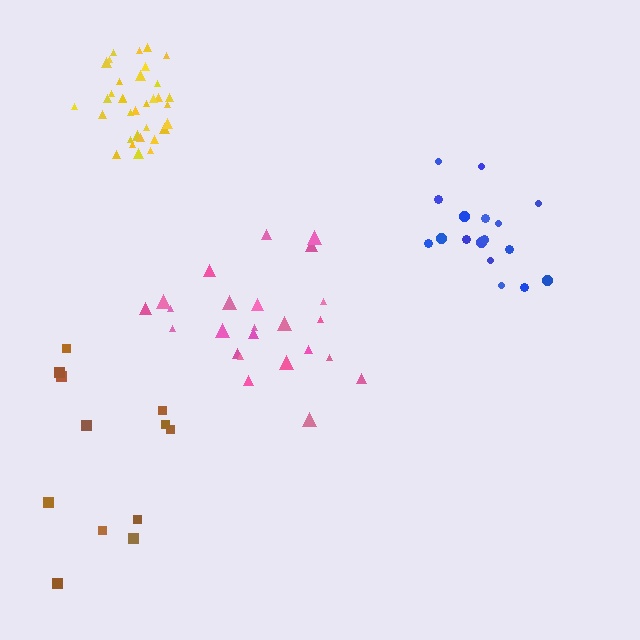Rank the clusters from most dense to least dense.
yellow, blue, pink, brown.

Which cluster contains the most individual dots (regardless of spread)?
Yellow (34).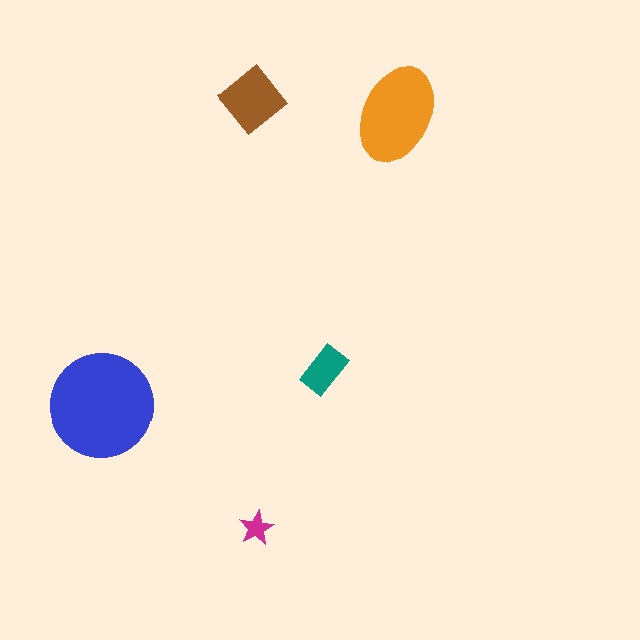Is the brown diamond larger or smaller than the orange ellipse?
Smaller.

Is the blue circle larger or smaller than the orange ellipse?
Larger.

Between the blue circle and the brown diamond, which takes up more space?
The blue circle.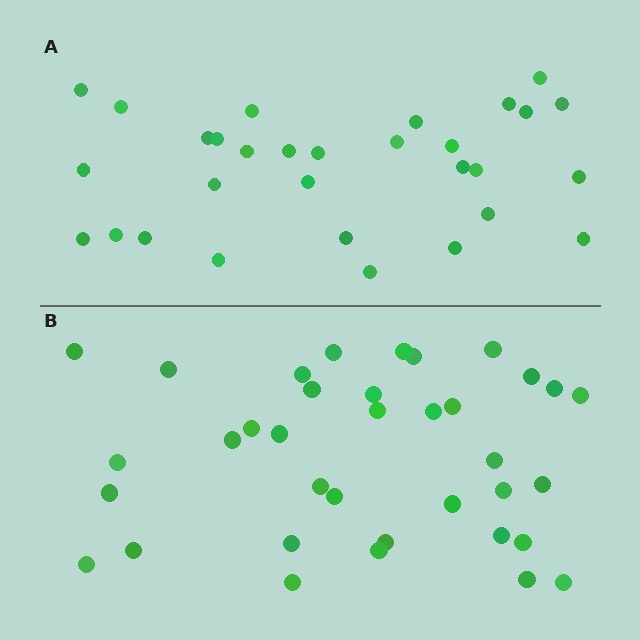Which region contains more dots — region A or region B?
Region B (the bottom region) has more dots.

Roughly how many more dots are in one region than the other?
Region B has about 6 more dots than region A.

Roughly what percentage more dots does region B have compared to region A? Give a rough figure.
About 20% more.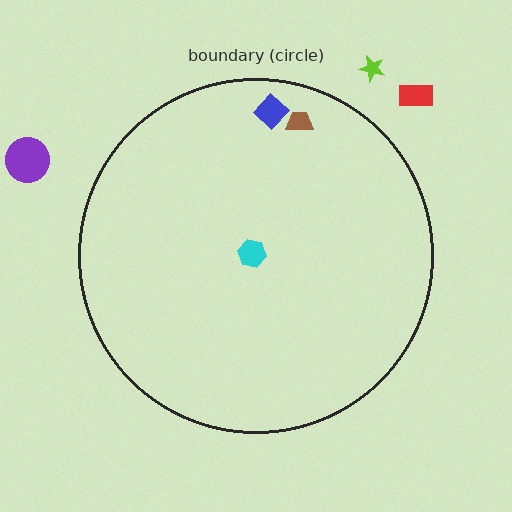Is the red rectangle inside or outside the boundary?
Outside.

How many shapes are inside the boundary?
3 inside, 3 outside.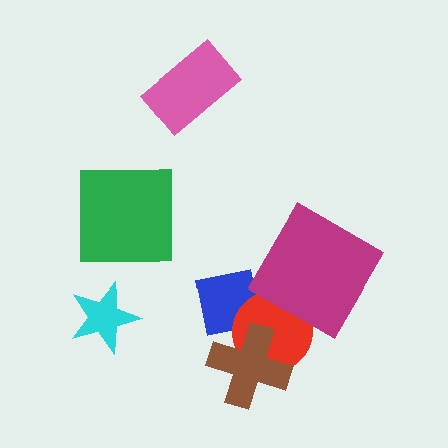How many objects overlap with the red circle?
3 objects overlap with the red circle.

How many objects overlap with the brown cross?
1 object overlaps with the brown cross.